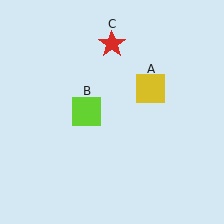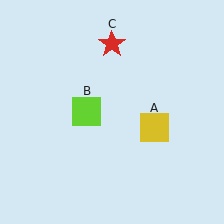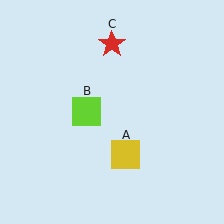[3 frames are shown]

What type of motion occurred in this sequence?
The yellow square (object A) rotated clockwise around the center of the scene.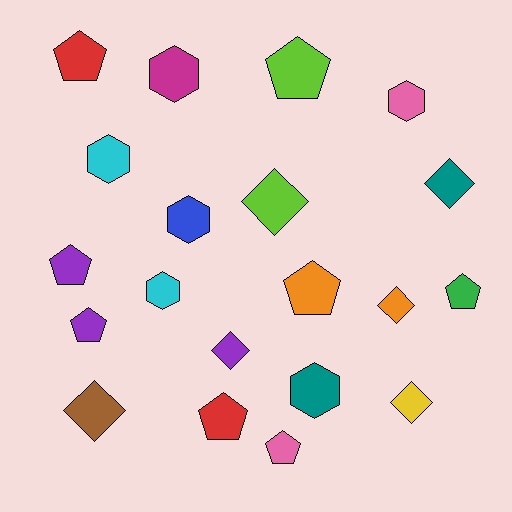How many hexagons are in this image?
There are 6 hexagons.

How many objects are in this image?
There are 20 objects.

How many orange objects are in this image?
There are 2 orange objects.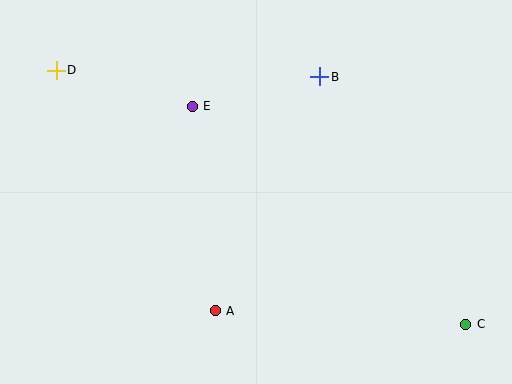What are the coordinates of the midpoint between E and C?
The midpoint between E and C is at (329, 215).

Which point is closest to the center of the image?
Point E at (192, 106) is closest to the center.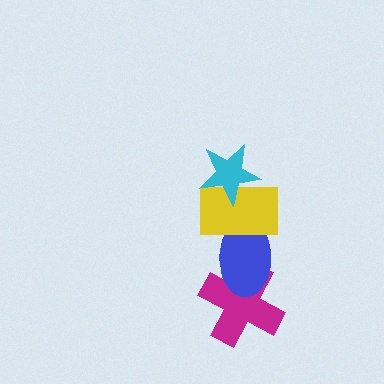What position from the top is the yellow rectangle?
The yellow rectangle is 2nd from the top.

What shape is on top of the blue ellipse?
The yellow rectangle is on top of the blue ellipse.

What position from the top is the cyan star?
The cyan star is 1st from the top.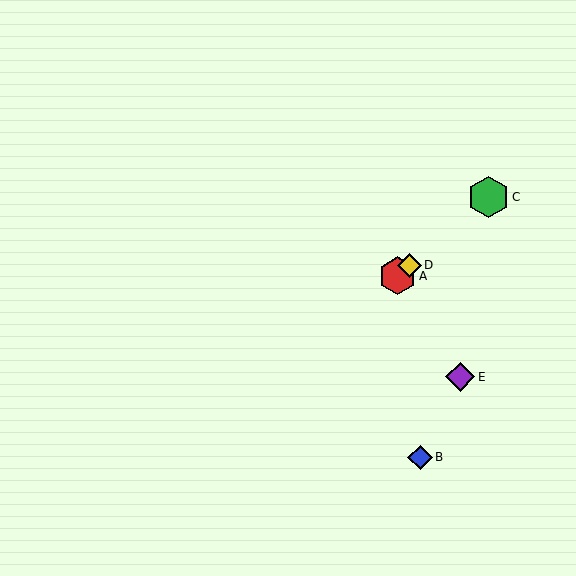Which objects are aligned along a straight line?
Objects A, C, D are aligned along a straight line.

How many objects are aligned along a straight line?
3 objects (A, C, D) are aligned along a straight line.